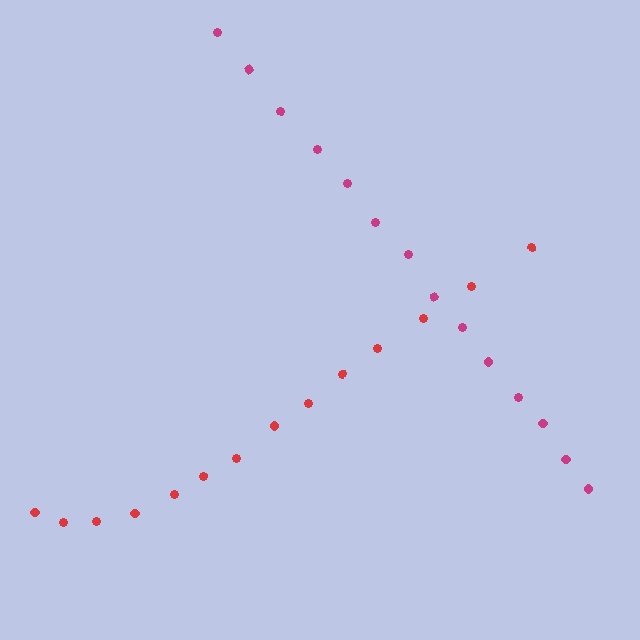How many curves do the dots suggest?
There are 2 distinct paths.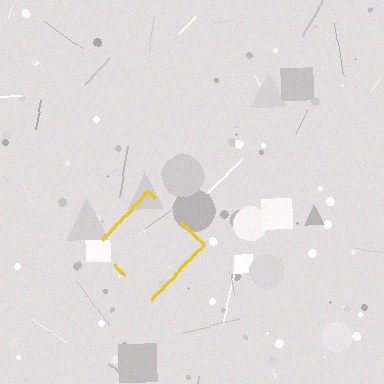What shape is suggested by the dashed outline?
The dashed outline suggests a diamond.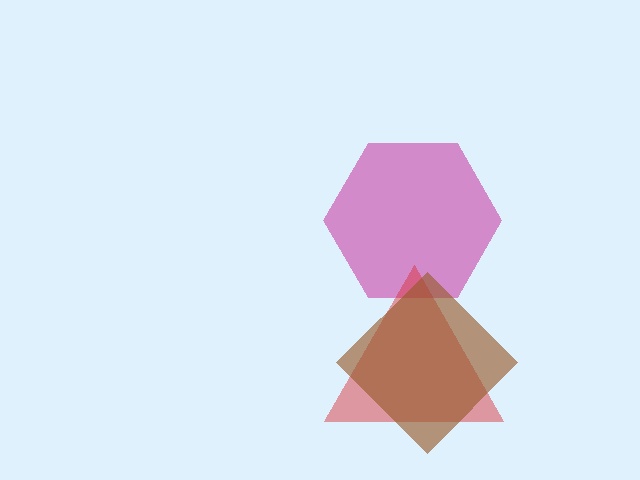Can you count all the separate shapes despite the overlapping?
Yes, there are 3 separate shapes.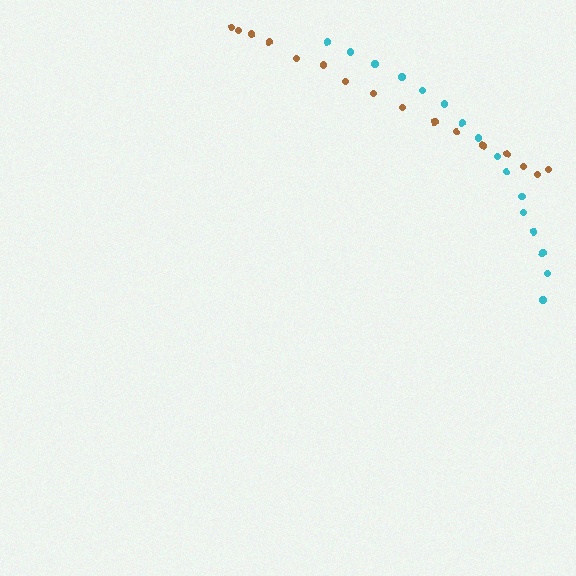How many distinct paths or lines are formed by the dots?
There are 2 distinct paths.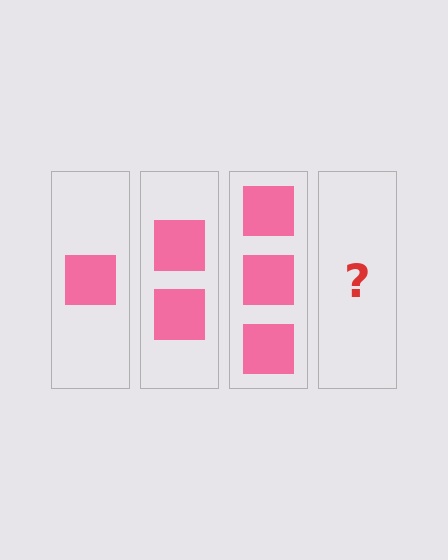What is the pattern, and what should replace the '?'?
The pattern is that each step adds one more square. The '?' should be 4 squares.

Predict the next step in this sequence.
The next step is 4 squares.